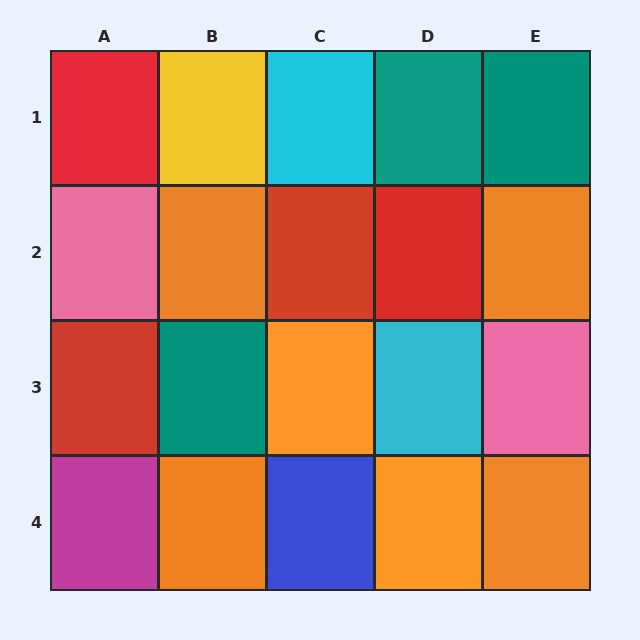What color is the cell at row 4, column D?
Orange.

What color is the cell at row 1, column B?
Yellow.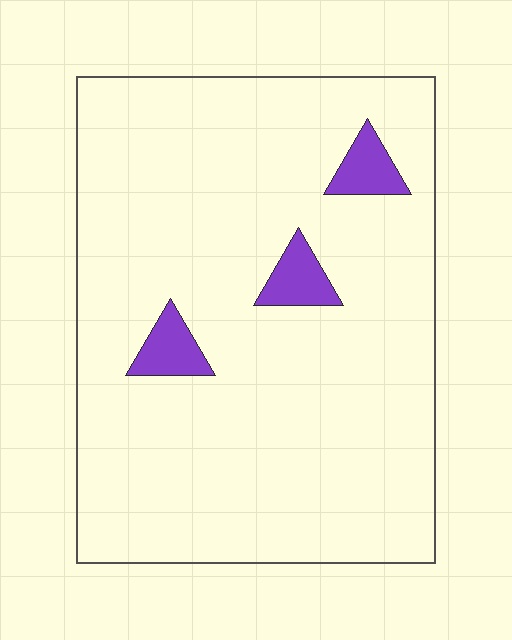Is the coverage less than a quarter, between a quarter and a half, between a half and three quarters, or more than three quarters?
Less than a quarter.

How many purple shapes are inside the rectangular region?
3.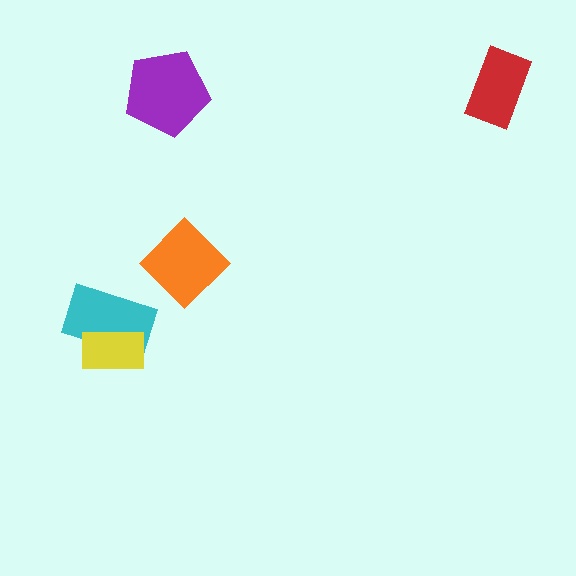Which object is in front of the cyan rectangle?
The yellow rectangle is in front of the cyan rectangle.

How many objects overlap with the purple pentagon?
0 objects overlap with the purple pentagon.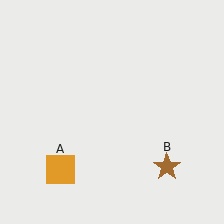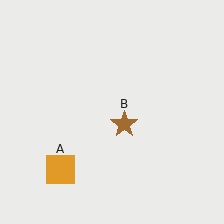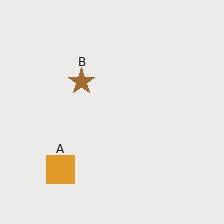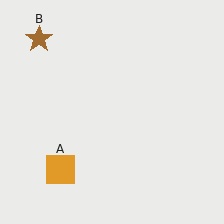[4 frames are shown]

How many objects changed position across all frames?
1 object changed position: brown star (object B).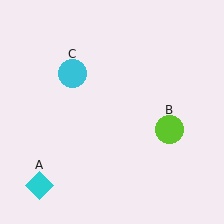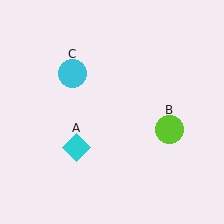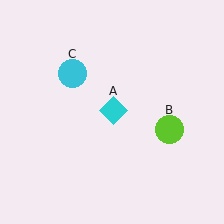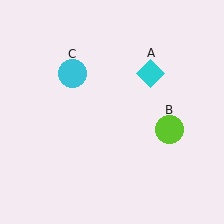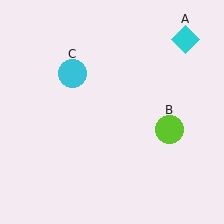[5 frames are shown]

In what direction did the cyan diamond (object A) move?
The cyan diamond (object A) moved up and to the right.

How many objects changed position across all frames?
1 object changed position: cyan diamond (object A).